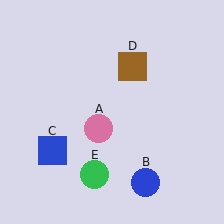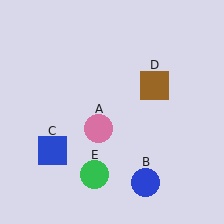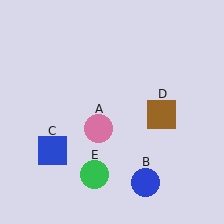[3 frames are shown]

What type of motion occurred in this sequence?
The brown square (object D) rotated clockwise around the center of the scene.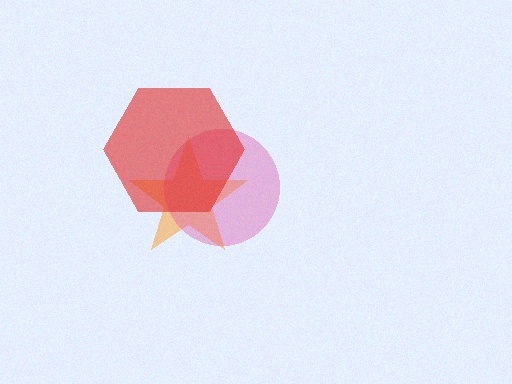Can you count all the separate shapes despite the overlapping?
Yes, there are 3 separate shapes.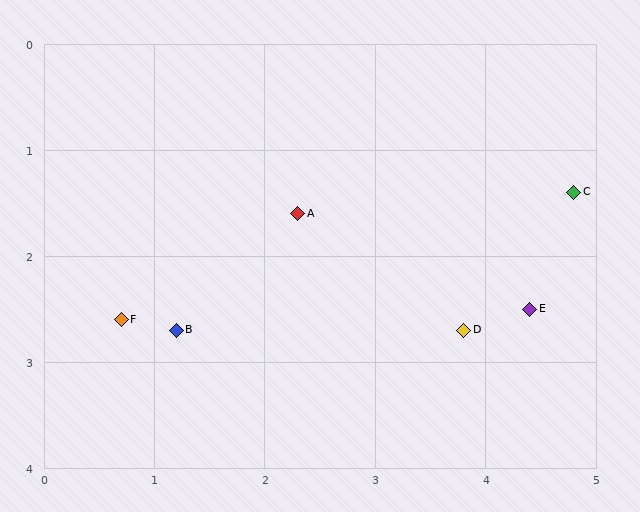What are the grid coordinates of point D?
Point D is at approximately (3.8, 2.7).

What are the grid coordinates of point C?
Point C is at approximately (4.8, 1.4).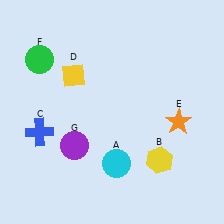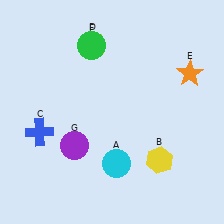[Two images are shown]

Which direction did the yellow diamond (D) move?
The yellow diamond (D) moved up.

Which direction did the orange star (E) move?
The orange star (E) moved up.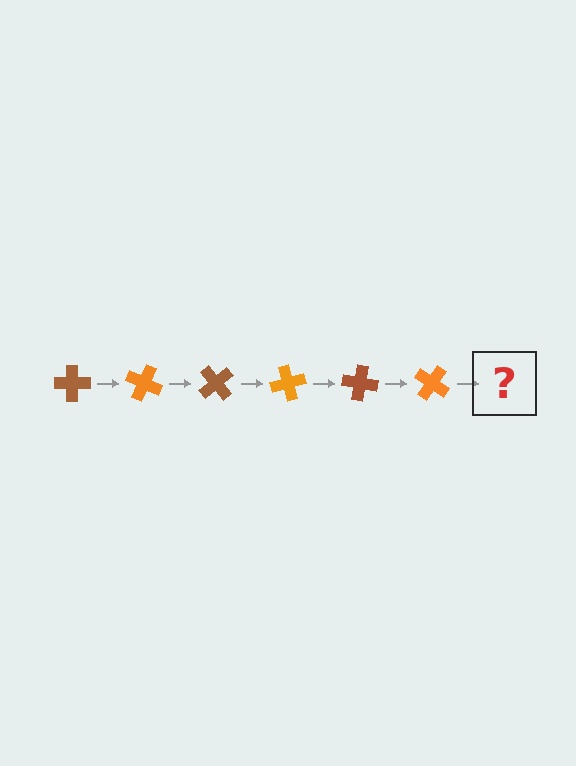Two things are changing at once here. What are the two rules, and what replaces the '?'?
The two rules are that it rotates 25 degrees each step and the color cycles through brown and orange. The '?' should be a brown cross, rotated 150 degrees from the start.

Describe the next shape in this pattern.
It should be a brown cross, rotated 150 degrees from the start.